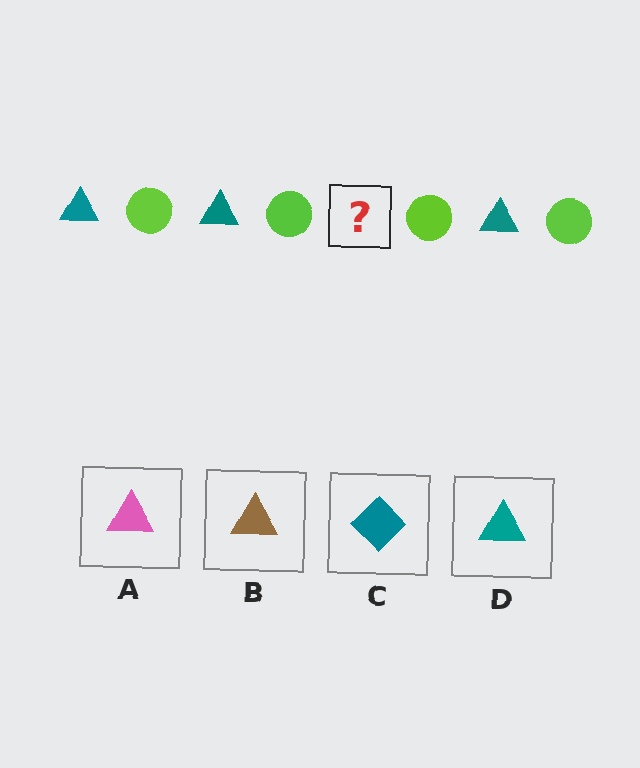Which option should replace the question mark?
Option D.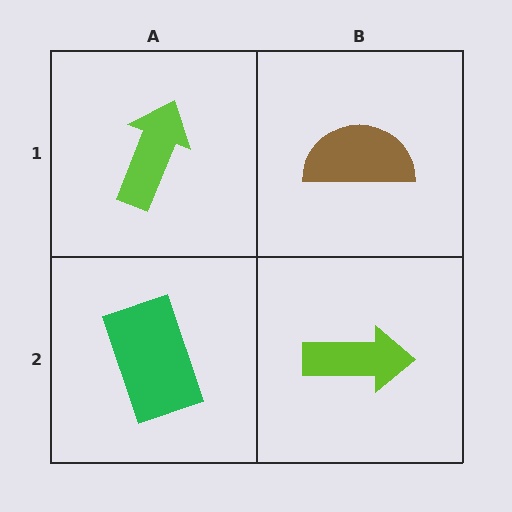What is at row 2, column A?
A green rectangle.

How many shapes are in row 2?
2 shapes.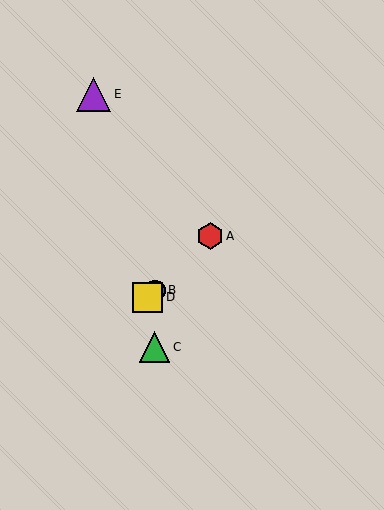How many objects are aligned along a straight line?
3 objects (A, B, D) are aligned along a straight line.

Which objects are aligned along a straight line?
Objects A, B, D are aligned along a straight line.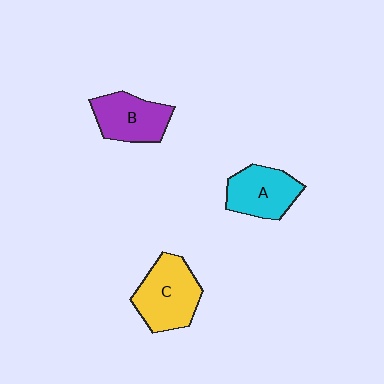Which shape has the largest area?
Shape C (yellow).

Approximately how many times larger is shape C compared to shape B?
Approximately 1.2 times.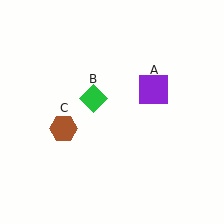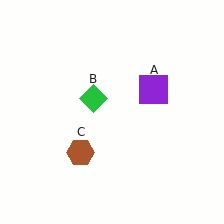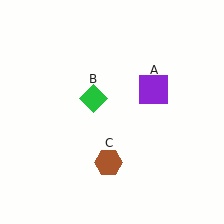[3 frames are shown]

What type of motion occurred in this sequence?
The brown hexagon (object C) rotated counterclockwise around the center of the scene.